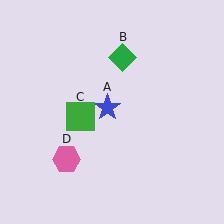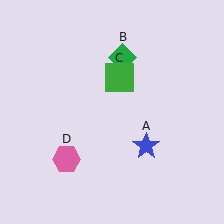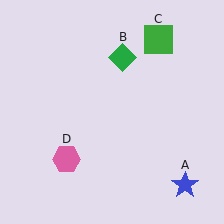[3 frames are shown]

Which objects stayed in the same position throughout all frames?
Green diamond (object B) and pink hexagon (object D) remained stationary.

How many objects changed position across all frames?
2 objects changed position: blue star (object A), green square (object C).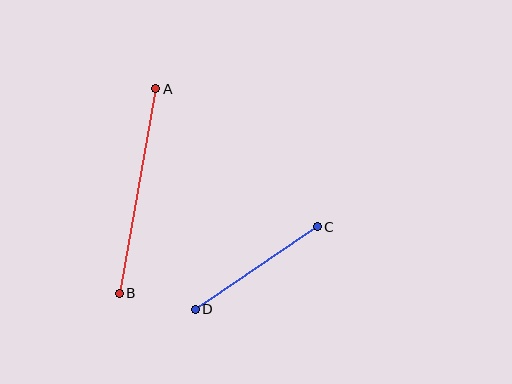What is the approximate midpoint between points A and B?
The midpoint is at approximately (137, 191) pixels.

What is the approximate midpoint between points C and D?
The midpoint is at approximately (256, 268) pixels.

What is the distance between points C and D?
The distance is approximately 148 pixels.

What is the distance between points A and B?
The distance is approximately 208 pixels.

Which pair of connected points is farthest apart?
Points A and B are farthest apart.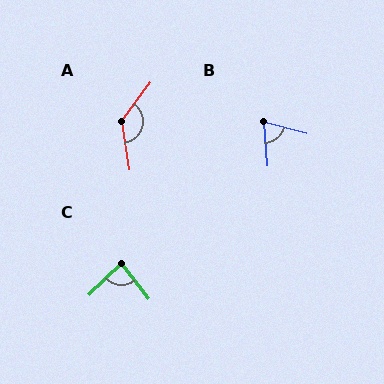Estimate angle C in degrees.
Approximately 84 degrees.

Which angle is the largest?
A, at approximately 135 degrees.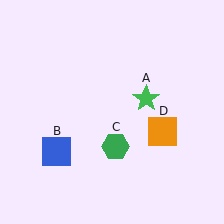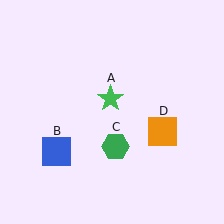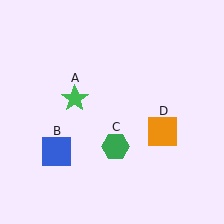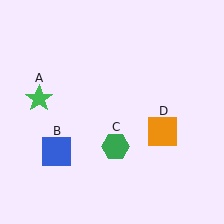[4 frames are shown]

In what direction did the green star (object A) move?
The green star (object A) moved left.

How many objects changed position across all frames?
1 object changed position: green star (object A).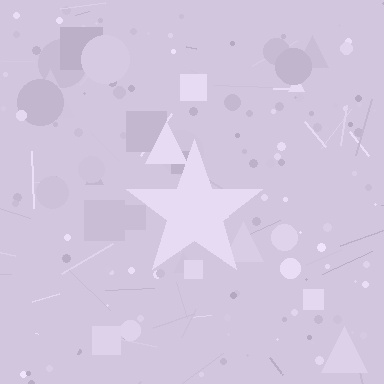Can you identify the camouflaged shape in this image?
The camouflaged shape is a star.